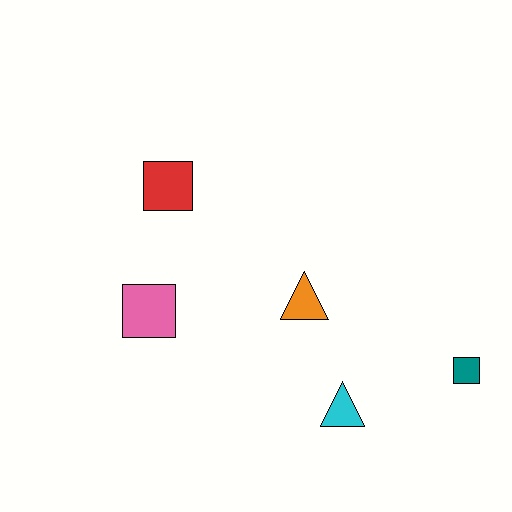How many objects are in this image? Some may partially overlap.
There are 5 objects.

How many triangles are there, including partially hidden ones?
There are 2 triangles.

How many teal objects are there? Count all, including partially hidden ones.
There is 1 teal object.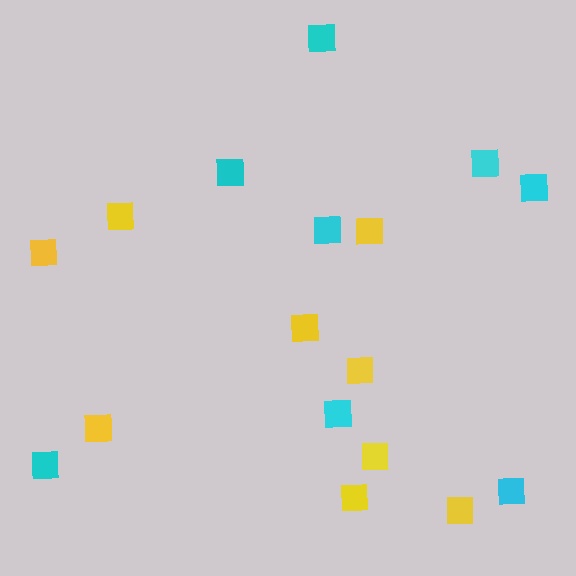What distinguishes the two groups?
There are 2 groups: one group of yellow squares (9) and one group of cyan squares (8).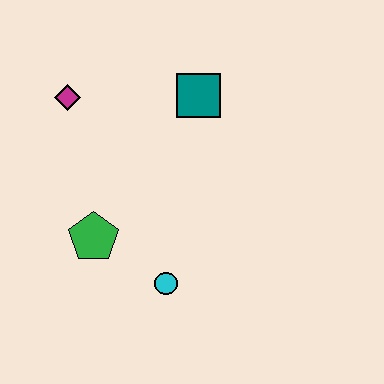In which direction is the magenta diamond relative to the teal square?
The magenta diamond is to the left of the teal square.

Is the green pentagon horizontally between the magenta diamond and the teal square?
Yes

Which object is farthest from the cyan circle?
The magenta diamond is farthest from the cyan circle.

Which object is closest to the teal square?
The magenta diamond is closest to the teal square.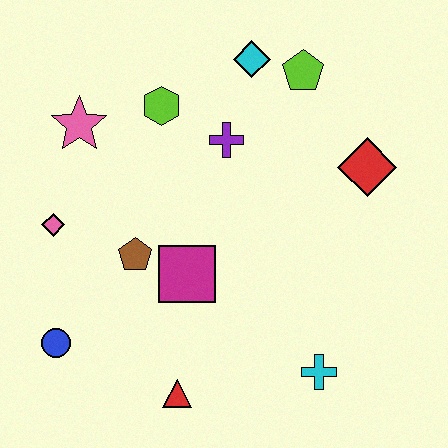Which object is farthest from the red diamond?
The blue circle is farthest from the red diamond.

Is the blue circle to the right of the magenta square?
No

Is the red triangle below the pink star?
Yes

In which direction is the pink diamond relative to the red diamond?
The pink diamond is to the left of the red diamond.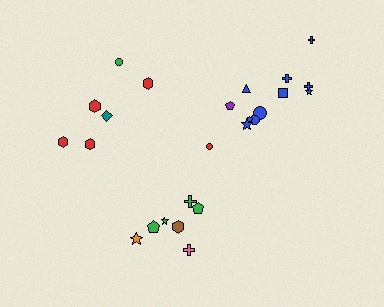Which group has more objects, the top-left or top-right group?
The top-right group.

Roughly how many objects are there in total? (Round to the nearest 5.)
Roughly 25 objects in total.